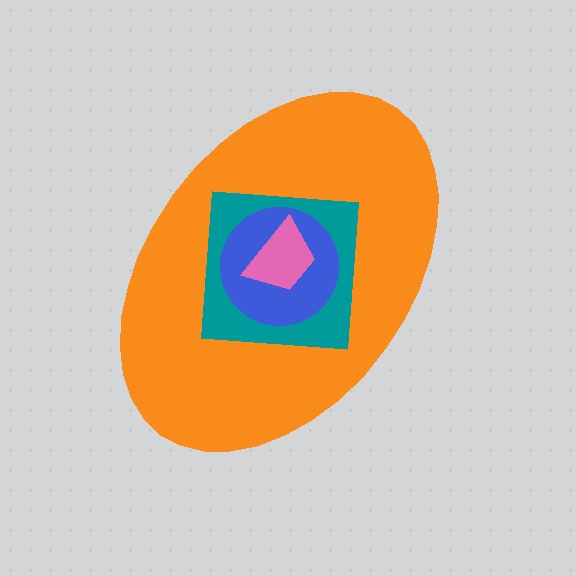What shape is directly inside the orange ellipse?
The teal square.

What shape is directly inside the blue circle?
The pink trapezoid.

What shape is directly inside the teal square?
The blue circle.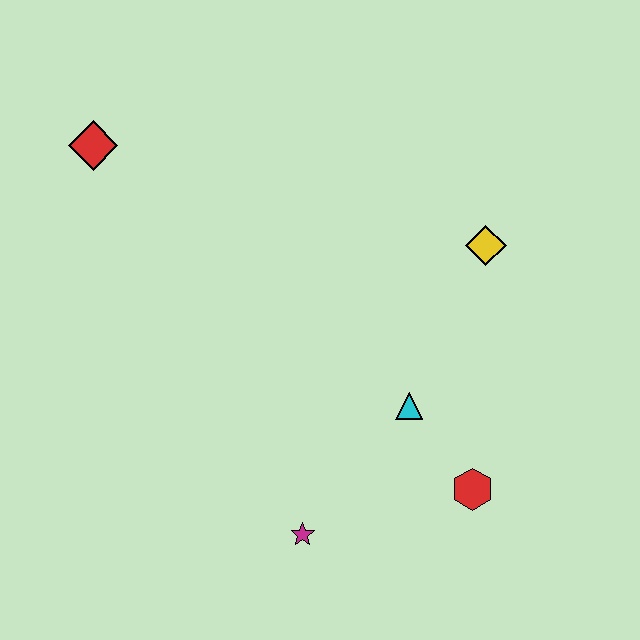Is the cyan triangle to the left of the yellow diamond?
Yes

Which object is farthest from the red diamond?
The red hexagon is farthest from the red diamond.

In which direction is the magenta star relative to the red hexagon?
The magenta star is to the left of the red hexagon.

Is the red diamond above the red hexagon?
Yes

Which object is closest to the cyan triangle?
The red hexagon is closest to the cyan triangle.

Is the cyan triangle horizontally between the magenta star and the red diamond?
No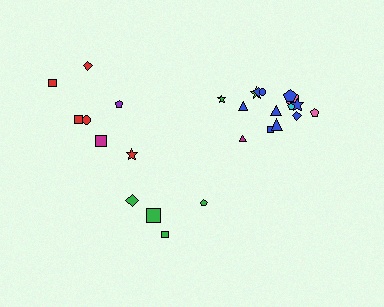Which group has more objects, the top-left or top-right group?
The top-right group.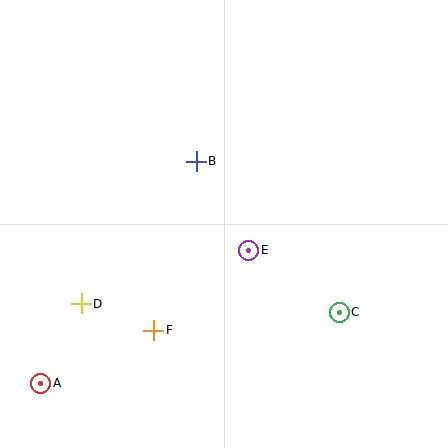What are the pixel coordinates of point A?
Point A is at (41, 383).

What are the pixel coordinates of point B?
Point B is at (196, 161).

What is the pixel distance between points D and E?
The distance between D and E is 176 pixels.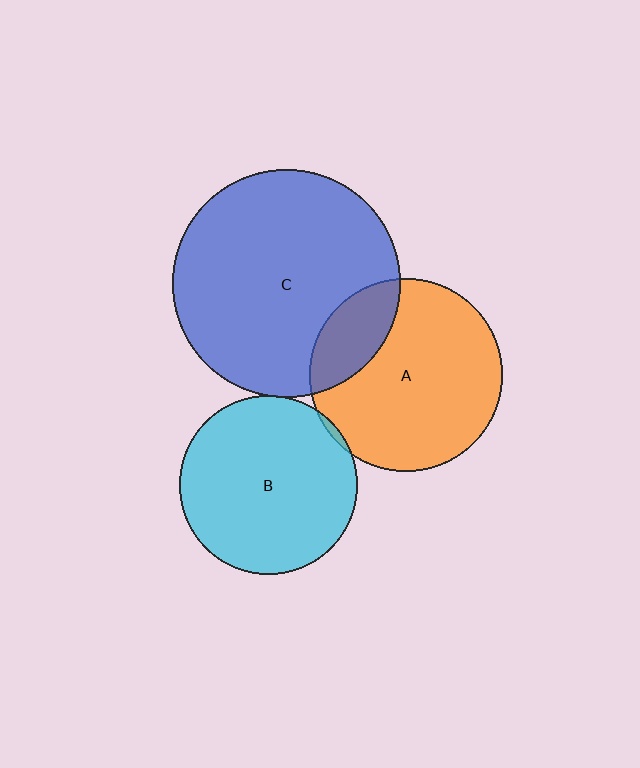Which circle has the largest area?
Circle C (blue).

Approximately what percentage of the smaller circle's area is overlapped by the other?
Approximately 20%.